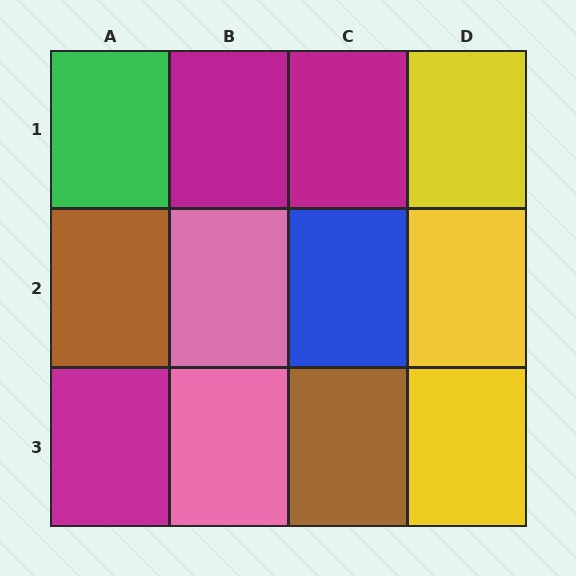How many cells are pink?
2 cells are pink.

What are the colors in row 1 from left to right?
Green, magenta, magenta, yellow.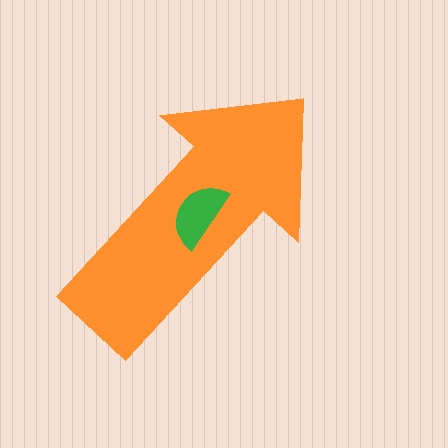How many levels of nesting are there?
2.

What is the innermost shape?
The green semicircle.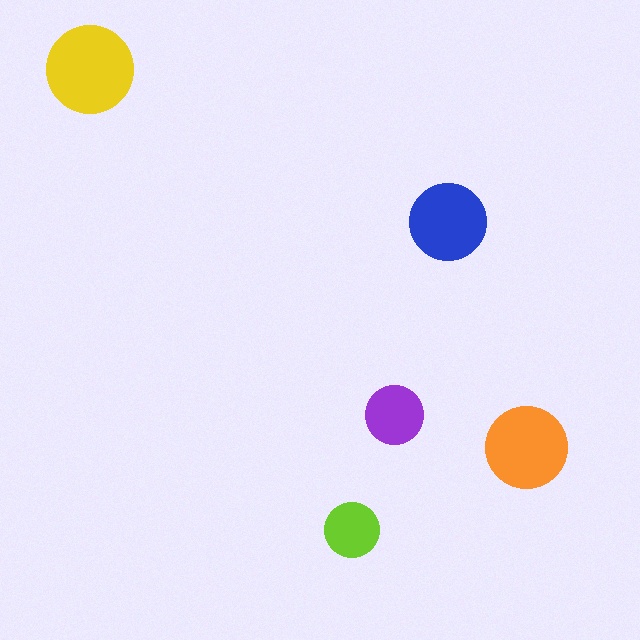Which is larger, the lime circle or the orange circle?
The orange one.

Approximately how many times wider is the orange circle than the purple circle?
About 1.5 times wider.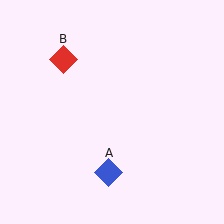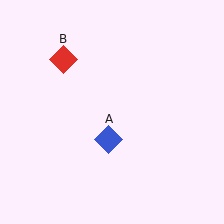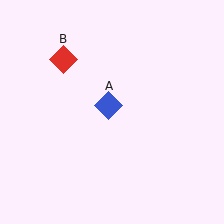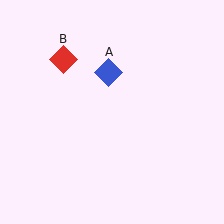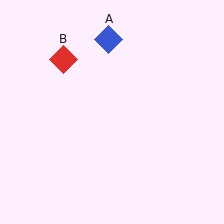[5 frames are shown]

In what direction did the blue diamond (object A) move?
The blue diamond (object A) moved up.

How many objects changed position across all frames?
1 object changed position: blue diamond (object A).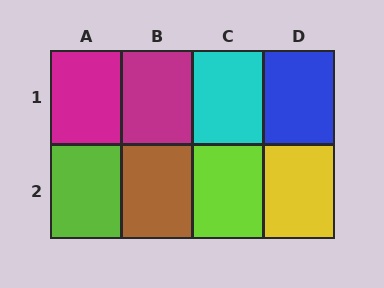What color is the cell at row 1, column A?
Magenta.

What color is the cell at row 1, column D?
Blue.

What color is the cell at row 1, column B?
Magenta.